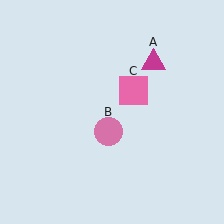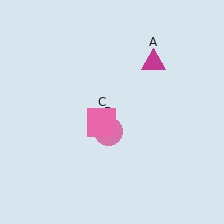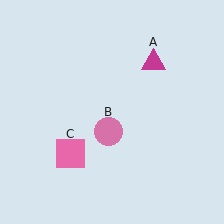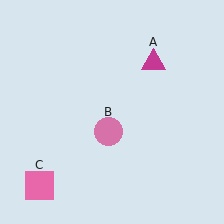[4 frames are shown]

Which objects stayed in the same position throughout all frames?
Magenta triangle (object A) and pink circle (object B) remained stationary.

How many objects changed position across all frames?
1 object changed position: pink square (object C).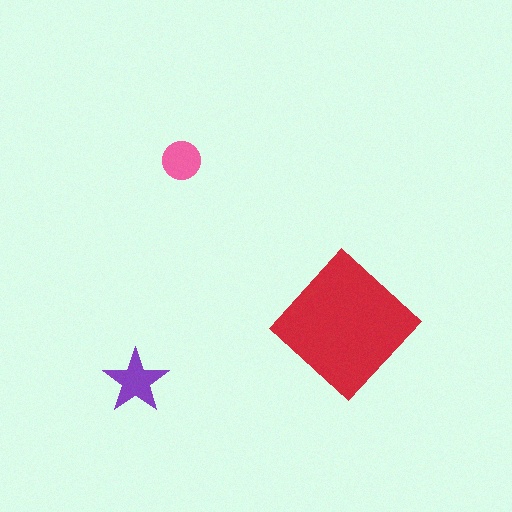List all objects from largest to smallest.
The red diamond, the purple star, the pink circle.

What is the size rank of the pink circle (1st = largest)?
3rd.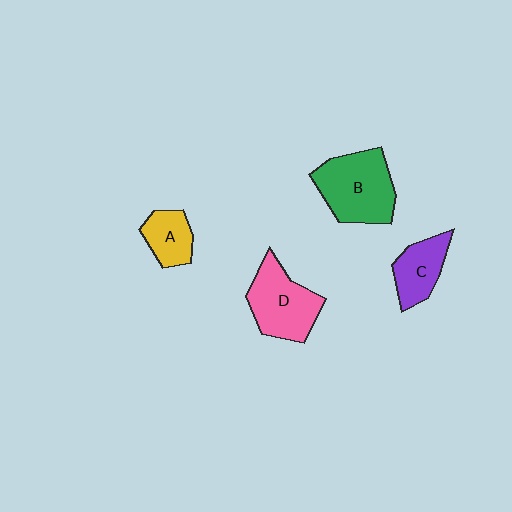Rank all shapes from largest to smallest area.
From largest to smallest: B (green), D (pink), C (purple), A (yellow).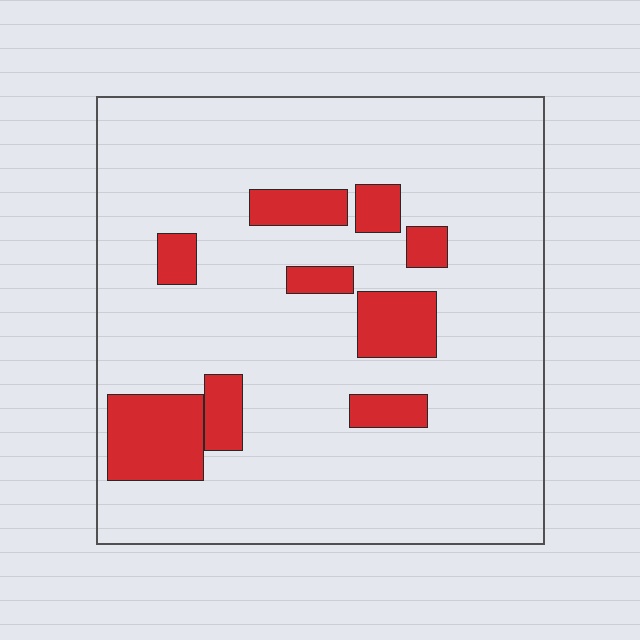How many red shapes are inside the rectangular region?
9.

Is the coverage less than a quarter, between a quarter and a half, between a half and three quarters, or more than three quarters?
Less than a quarter.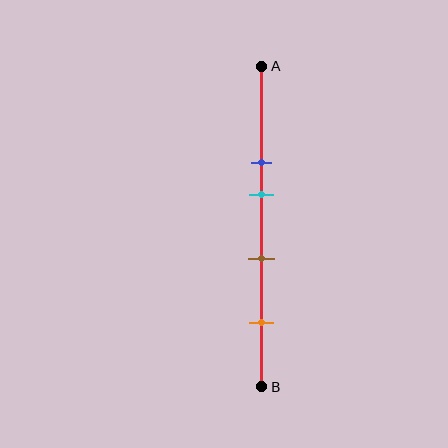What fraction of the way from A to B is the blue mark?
The blue mark is approximately 30% (0.3) of the way from A to B.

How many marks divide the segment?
There are 4 marks dividing the segment.